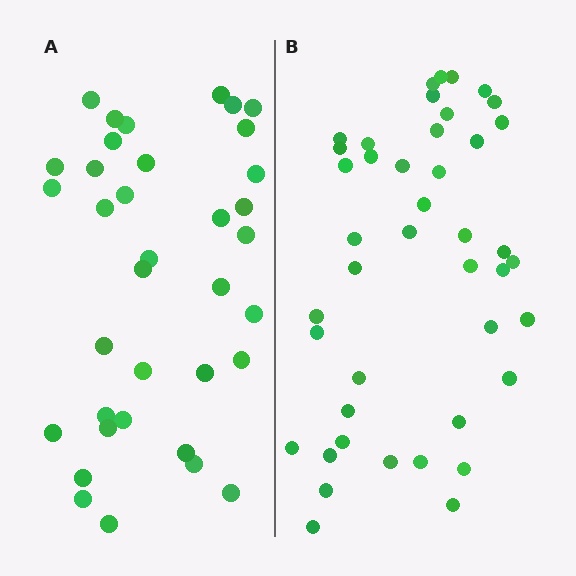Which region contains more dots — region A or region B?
Region B (the right region) has more dots.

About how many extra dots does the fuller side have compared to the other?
Region B has roughly 8 or so more dots than region A.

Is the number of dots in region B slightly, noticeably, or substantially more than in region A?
Region B has only slightly more — the two regions are fairly close. The ratio is roughly 1.2 to 1.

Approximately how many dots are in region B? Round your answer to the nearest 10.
About 40 dots. (The exact count is 43, which rounds to 40.)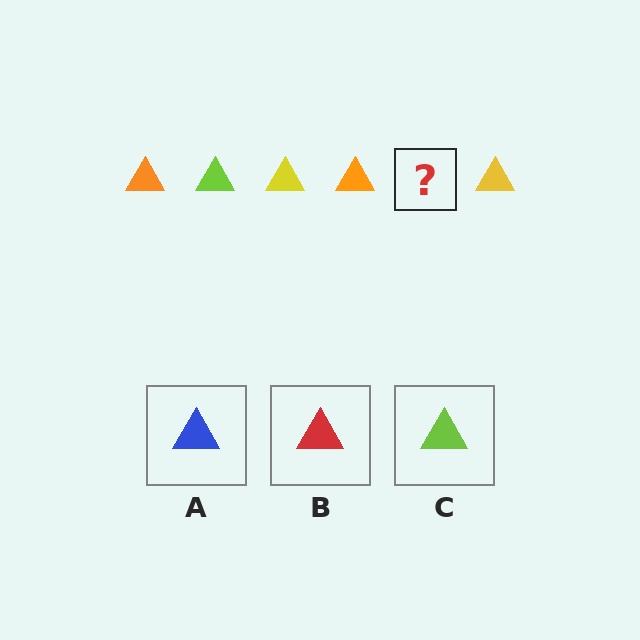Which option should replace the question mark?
Option C.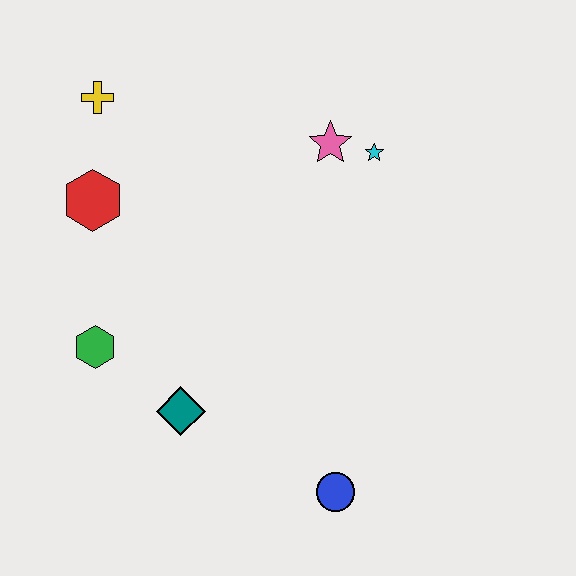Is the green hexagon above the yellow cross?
No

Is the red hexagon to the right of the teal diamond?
No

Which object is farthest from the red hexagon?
The blue circle is farthest from the red hexagon.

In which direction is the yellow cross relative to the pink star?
The yellow cross is to the left of the pink star.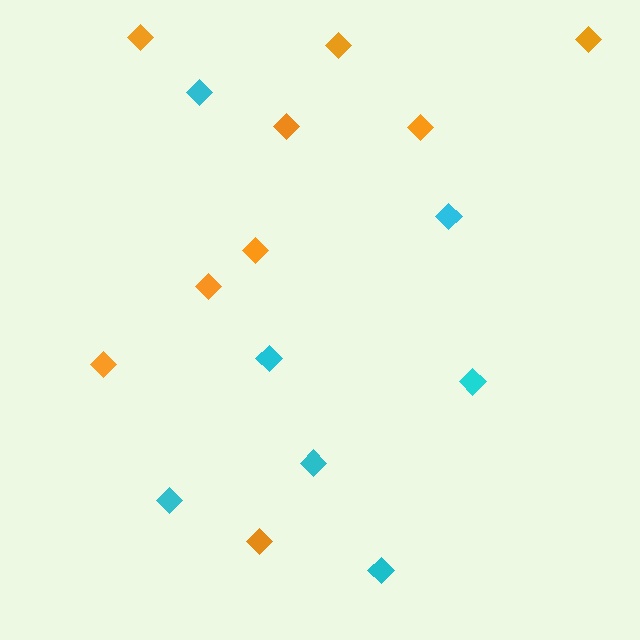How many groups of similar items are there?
There are 2 groups: one group of cyan diamonds (7) and one group of orange diamonds (9).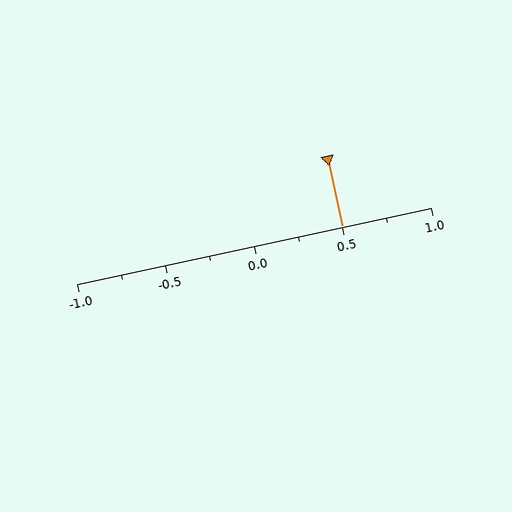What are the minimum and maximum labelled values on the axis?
The axis runs from -1.0 to 1.0.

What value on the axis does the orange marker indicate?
The marker indicates approximately 0.5.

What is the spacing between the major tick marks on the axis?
The major ticks are spaced 0.5 apart.